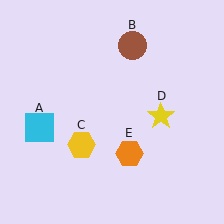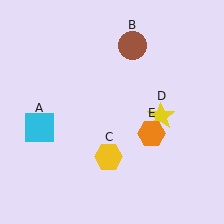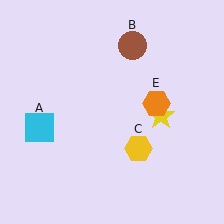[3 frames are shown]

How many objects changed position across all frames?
2 objects changed position: yellow hexagon (object C), orange hexagon (object E).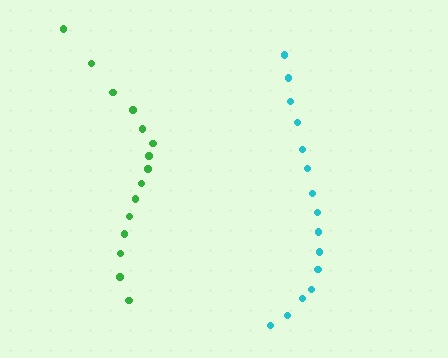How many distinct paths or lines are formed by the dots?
There are 2 distinct paths.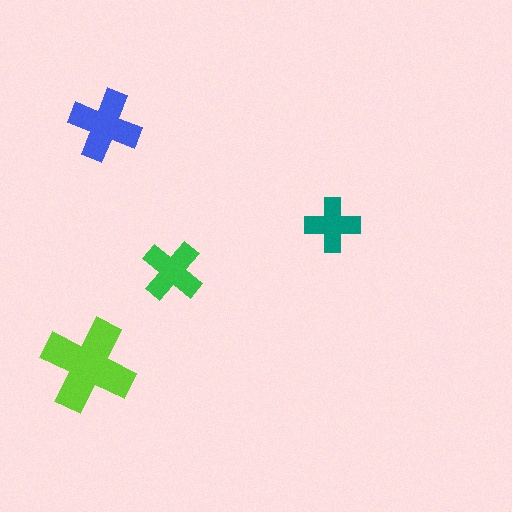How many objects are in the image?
There are 4 objects in the image.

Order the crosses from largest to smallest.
the lime one, the blue one, the green one, the teal one.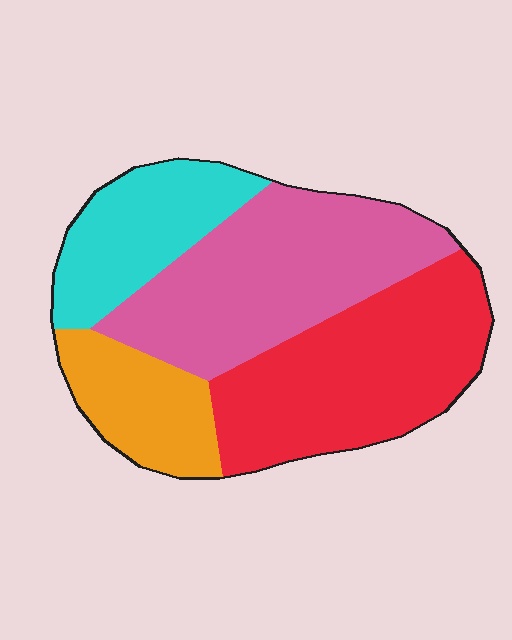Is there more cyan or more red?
Red.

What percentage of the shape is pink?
Pink takes up about one third (1/3) of the shape.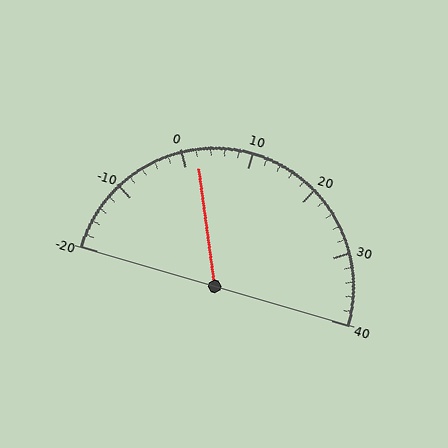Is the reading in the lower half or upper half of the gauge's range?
The reading is in the lower half of the range (-20 to 40).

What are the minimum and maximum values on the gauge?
The gauge ranges from -20 to 40.